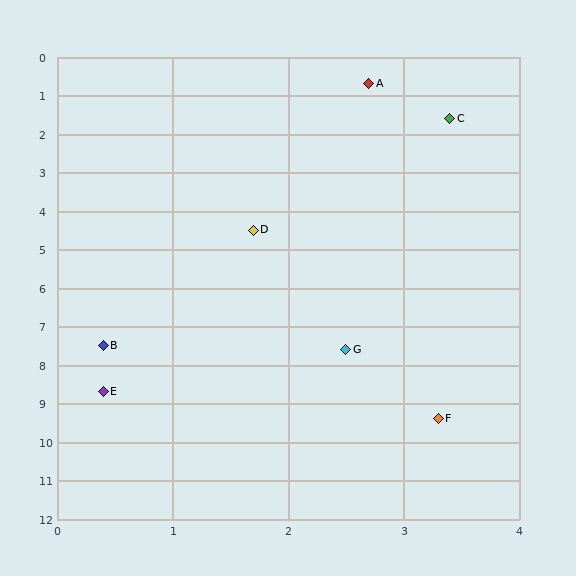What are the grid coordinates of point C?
Point C is at approximately (3.4, 1.6).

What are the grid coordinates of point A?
Point A is at approximately (2.7, 0.7).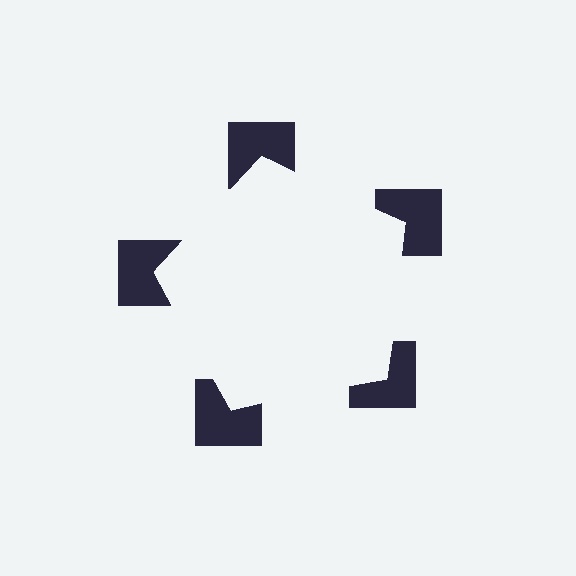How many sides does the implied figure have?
5 sides.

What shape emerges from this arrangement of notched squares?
An illusory pentagon — its edges are inferred from the aligned wedge cuts in the notched squares, not physically drawn.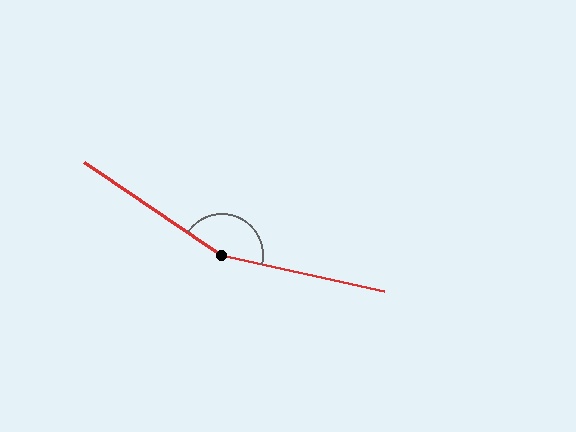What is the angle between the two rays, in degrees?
Approximately 158 degrees.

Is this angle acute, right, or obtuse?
It is obtuse.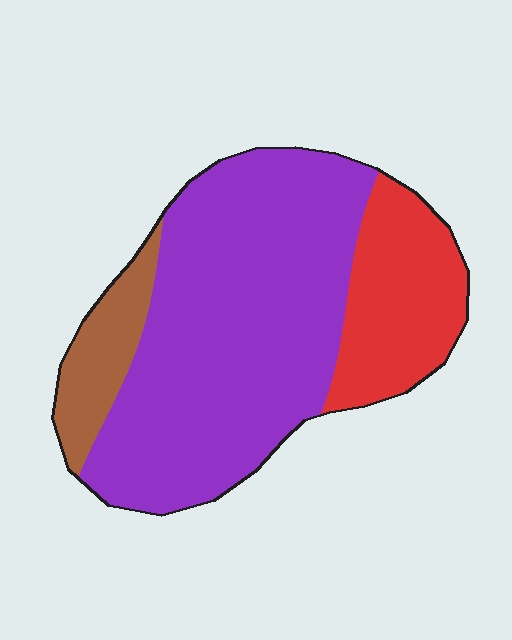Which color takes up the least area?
Brown, at roughly 10%.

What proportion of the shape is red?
Red takes up about one fifth (1/5) of the shape.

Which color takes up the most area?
Purple, at roughly 65%.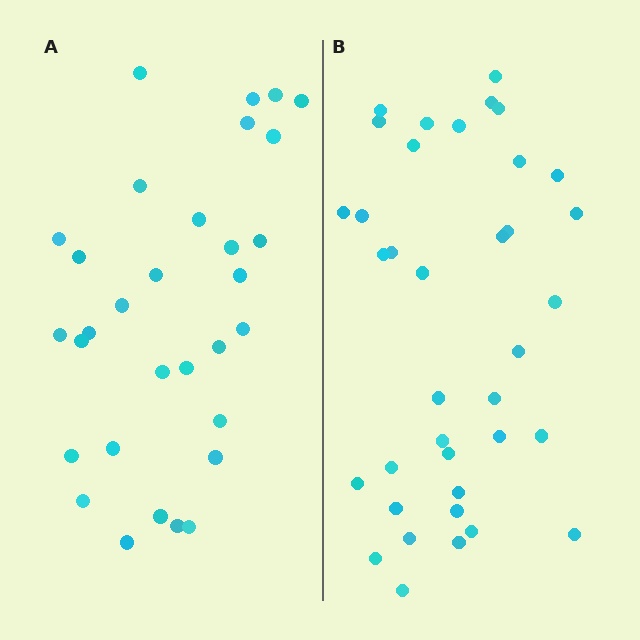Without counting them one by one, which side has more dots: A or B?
Region B (the right region) has more dots.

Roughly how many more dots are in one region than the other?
Region B has about 6 more dots than region A.